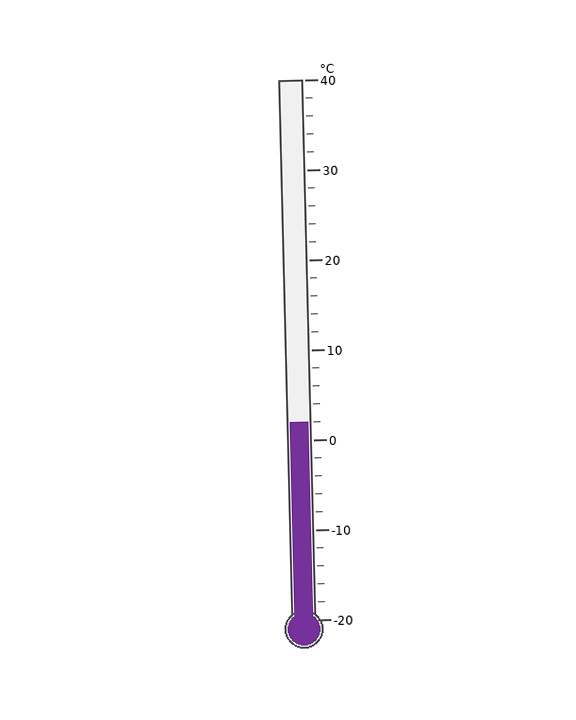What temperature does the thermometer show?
The thermometer shows approximately 2°C.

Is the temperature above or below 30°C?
The temperature is below 30°C.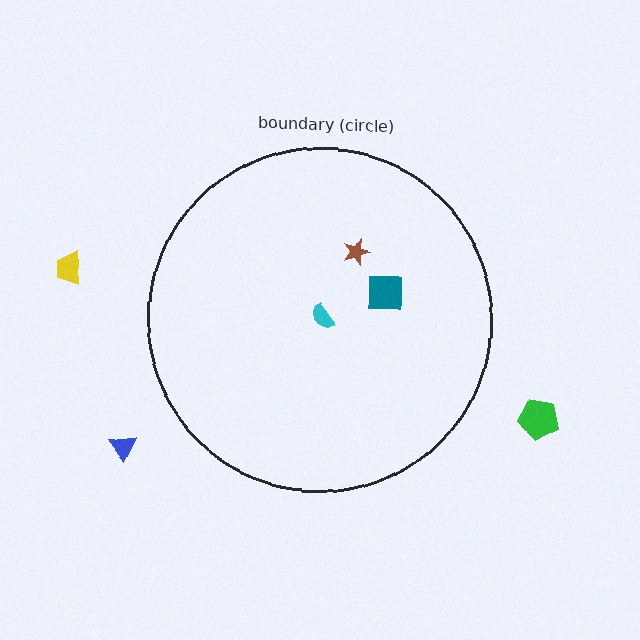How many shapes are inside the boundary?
3 inside, 3 outside.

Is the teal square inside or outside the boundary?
Inside.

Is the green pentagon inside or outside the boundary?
Outside.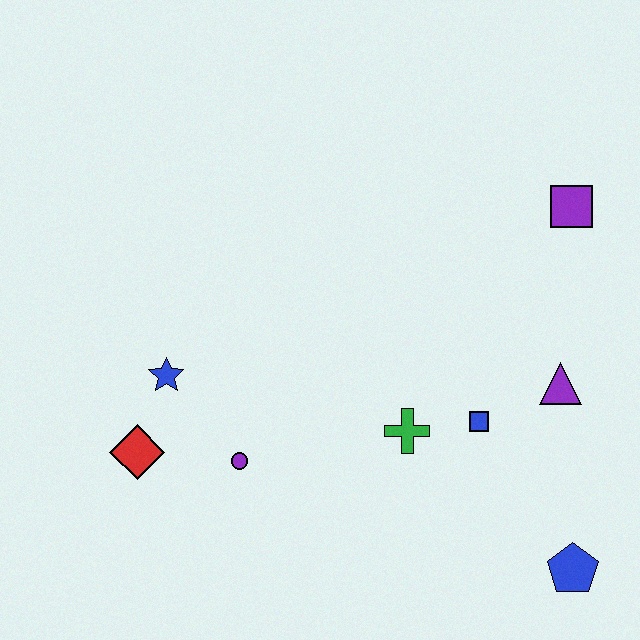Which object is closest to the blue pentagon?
The blue square is closest to the blue pentagon.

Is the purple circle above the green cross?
No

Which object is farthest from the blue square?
The red diamond is farthest from the blue square.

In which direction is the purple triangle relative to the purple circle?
The purple triangle is to the right of the purple circle.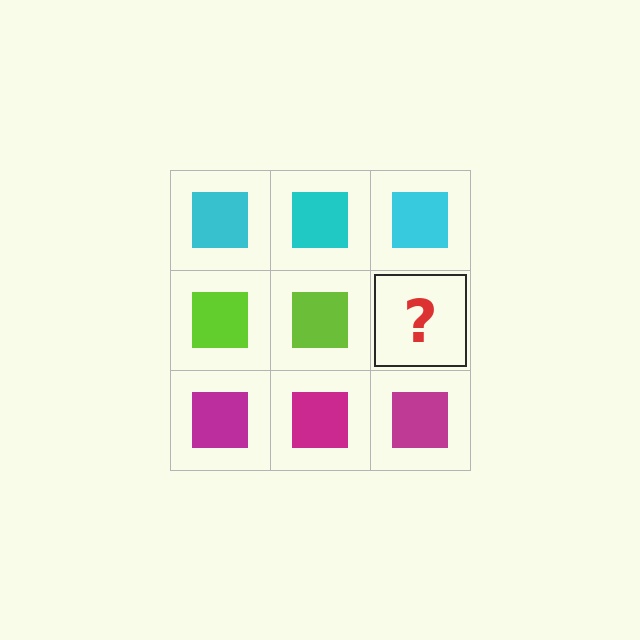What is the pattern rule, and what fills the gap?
The rule is that each row has a consistent color. The gap should be filled with a lime square.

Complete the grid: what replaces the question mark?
The question mark should be replaced with a lime square.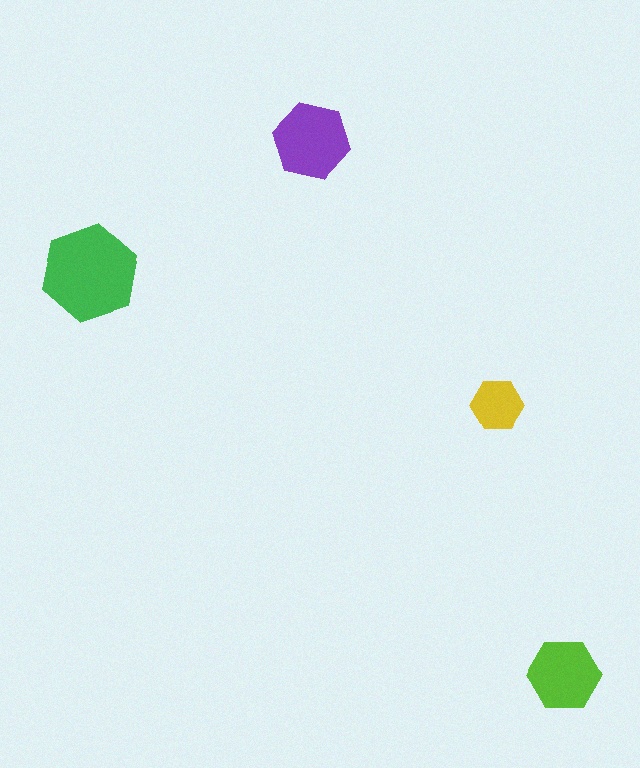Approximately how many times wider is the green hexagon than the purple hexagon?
About 1.5 times wider.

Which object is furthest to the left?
The green hexagon is leftmost.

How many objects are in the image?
There are 4 objects in the image.